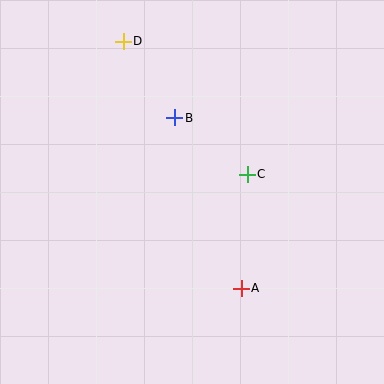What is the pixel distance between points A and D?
The distance between A and D is 274 pixels.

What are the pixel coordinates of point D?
Point D is at (123, 41).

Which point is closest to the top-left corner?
Point D is closest to the top-left corner.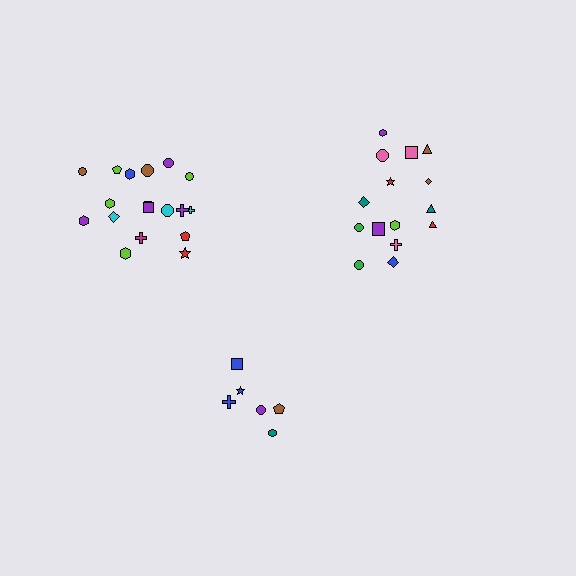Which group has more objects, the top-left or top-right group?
The top-left group.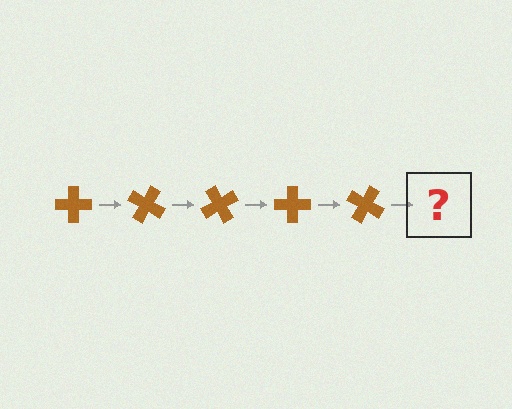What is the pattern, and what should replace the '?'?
The pattern is that the cross rotates 30 degrees each step. The '?' should be a brown cross rotated 150 degrees.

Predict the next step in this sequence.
The next step is a brown cross rotated 150 degrees.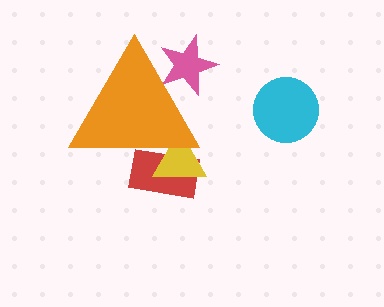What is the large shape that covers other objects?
An orange triangle.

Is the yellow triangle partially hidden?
Yes, the yellow triangle is partially hidden behind the orange triangle.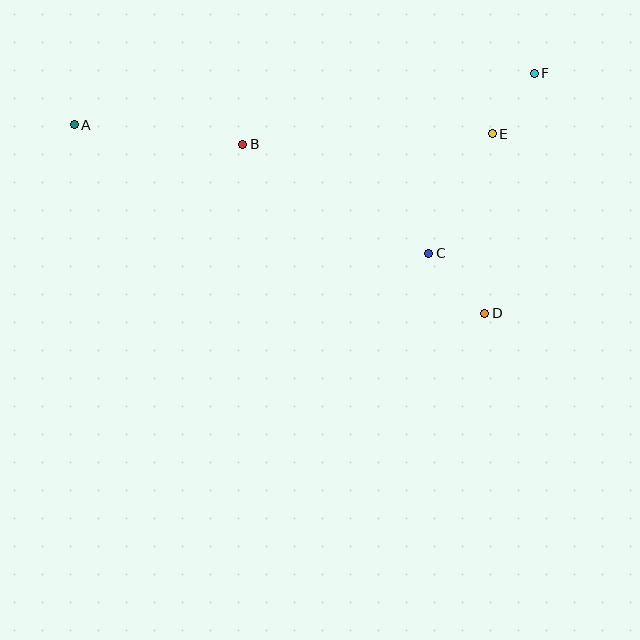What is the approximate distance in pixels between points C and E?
The distance between C and E is approximately 135 pixels.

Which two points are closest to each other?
Points E and F are closest to each other.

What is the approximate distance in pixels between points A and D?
The distance between A and D is approximately 452 pixels.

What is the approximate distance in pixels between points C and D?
The distance between C and D is approximately 82 pixels.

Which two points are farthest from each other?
Points A and F are farthest from each other.